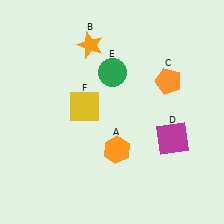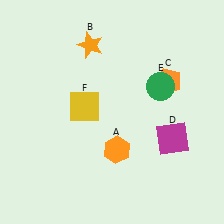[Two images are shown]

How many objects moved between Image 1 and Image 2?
1 object moved between the two images.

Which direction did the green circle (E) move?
The green circle (E) moved right.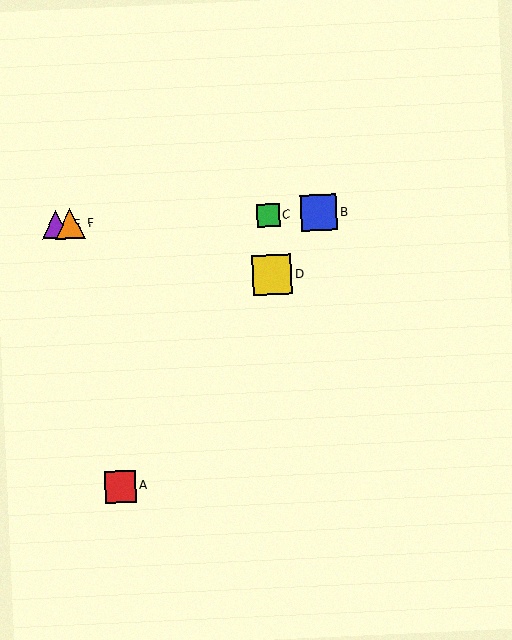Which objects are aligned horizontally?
Objects B, C, E, F are aligned horizontally.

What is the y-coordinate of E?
Object E is at y≈225.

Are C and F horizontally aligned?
Yes, both are at y≈215.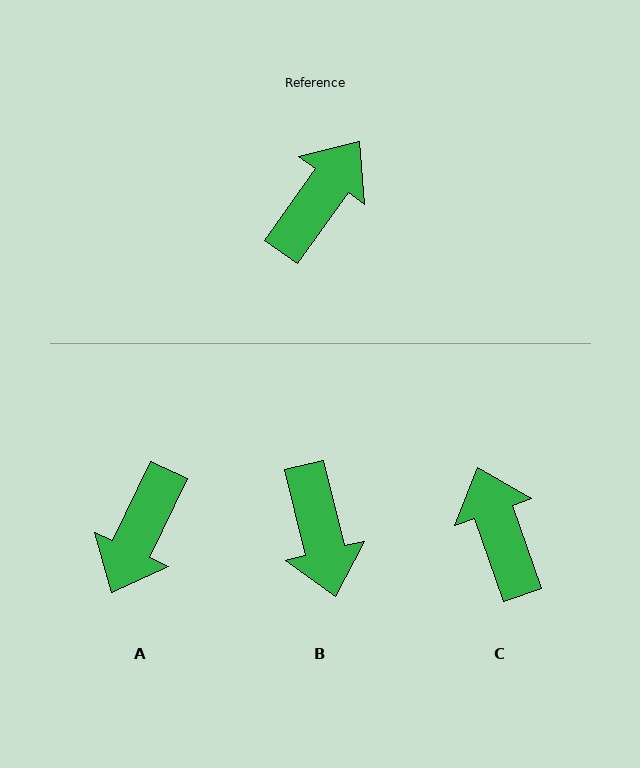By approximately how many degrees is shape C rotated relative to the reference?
Approximately 55 degrees counter-clockwise.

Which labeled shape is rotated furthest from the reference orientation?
A, about 170 degrees away.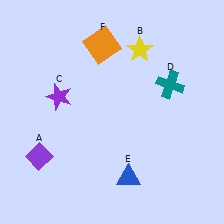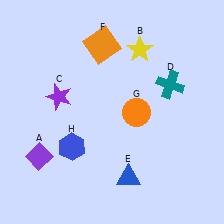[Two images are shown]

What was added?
An orange circle (G), a blue hexagon (H) were added in Image 2.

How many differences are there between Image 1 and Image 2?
There are 2 differences between the two images.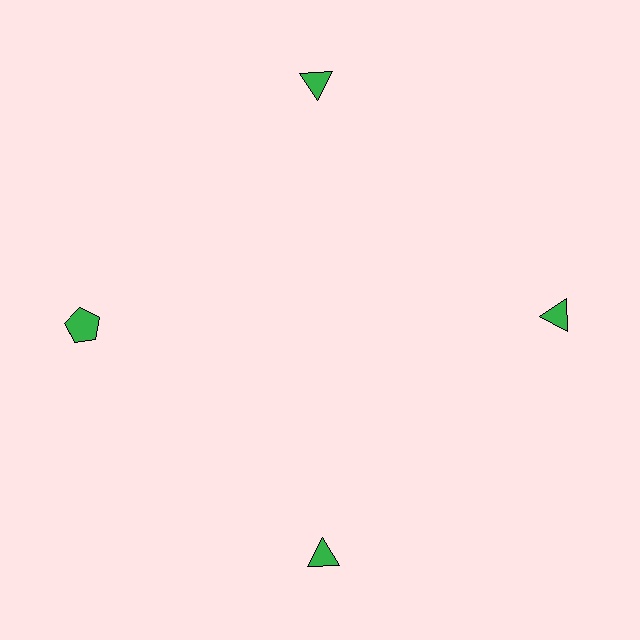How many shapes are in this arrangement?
There are 4 shapes arranged in a ring pattern.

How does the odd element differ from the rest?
It has a different shape: pentagon instead of triangle.